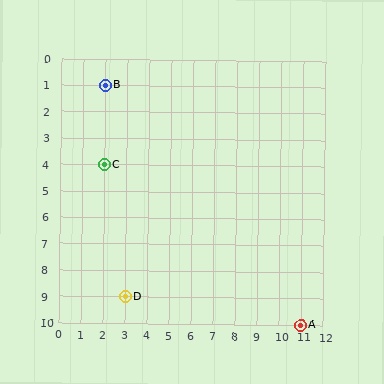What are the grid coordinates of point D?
Point D is at grid coordinates (3, 9).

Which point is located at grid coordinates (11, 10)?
Point A is at (11, 10).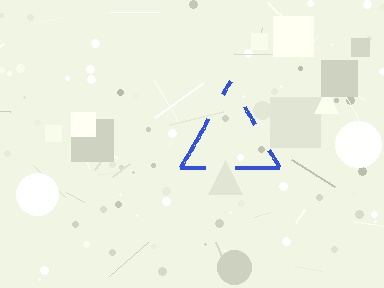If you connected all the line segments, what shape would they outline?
They would outline a triangle.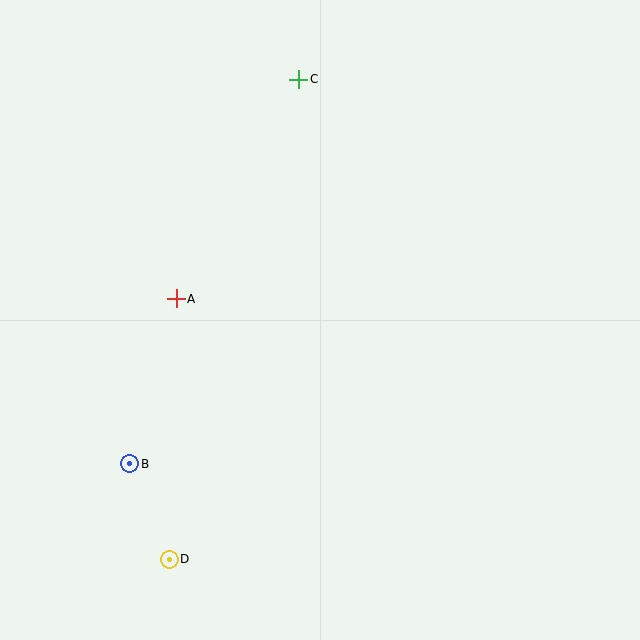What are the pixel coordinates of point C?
Point C is at (299, 79).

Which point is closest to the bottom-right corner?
Point D is closest to the bottom-right corner.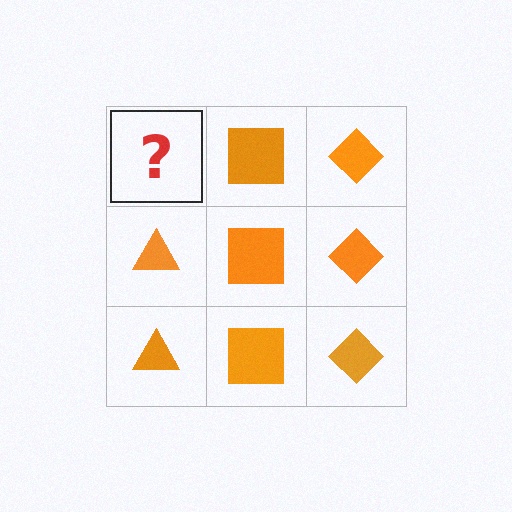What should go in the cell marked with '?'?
The missing cell should contain an orange triangle.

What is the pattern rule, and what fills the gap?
The rule is that each column has a consistent shape. The gap should be filled with an orange triangle.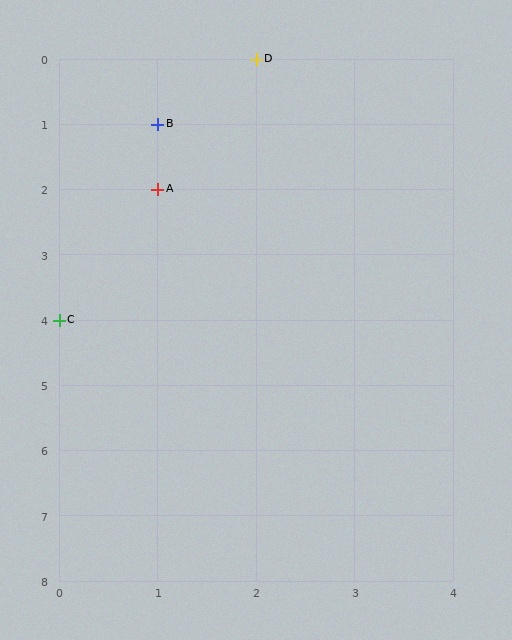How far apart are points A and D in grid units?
Points A and D are 1 column and 2 rows apart (about 2.2 grid units diagonally).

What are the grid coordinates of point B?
Point B is at grid coordinates (1, 1).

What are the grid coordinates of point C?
Point C is at grid coordinates (0, 4).